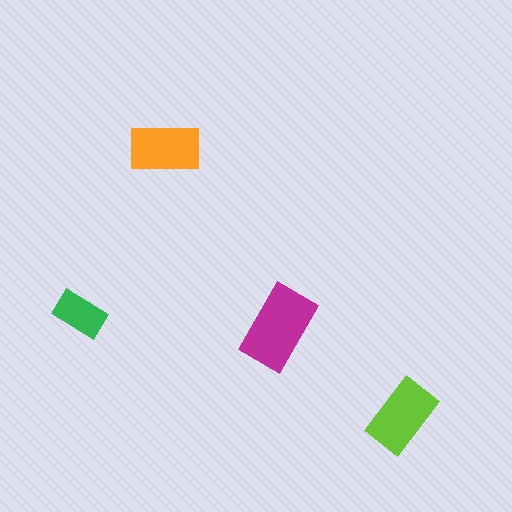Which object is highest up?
The orange rectangle is topmost.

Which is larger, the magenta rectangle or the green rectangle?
The magenta one.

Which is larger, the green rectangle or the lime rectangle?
The lime one.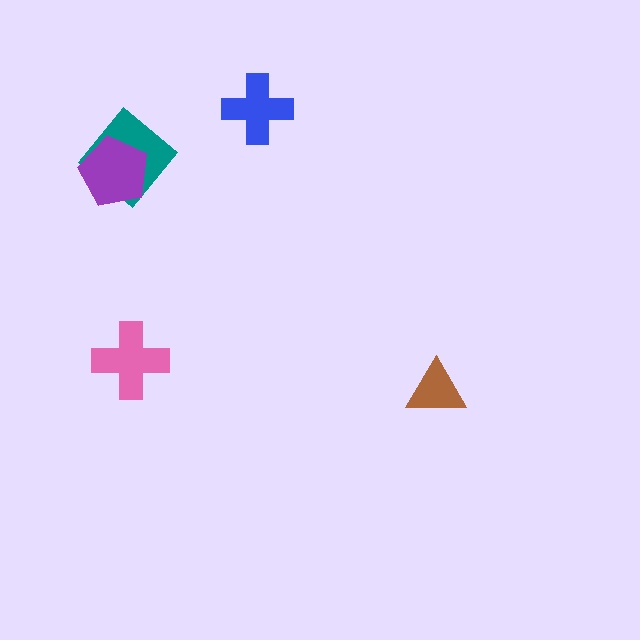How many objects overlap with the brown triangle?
0 objects overlap with the brown triangle.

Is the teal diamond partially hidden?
Yes, it is partially covered by another shape.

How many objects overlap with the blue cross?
0 objects overlap with the blue cross.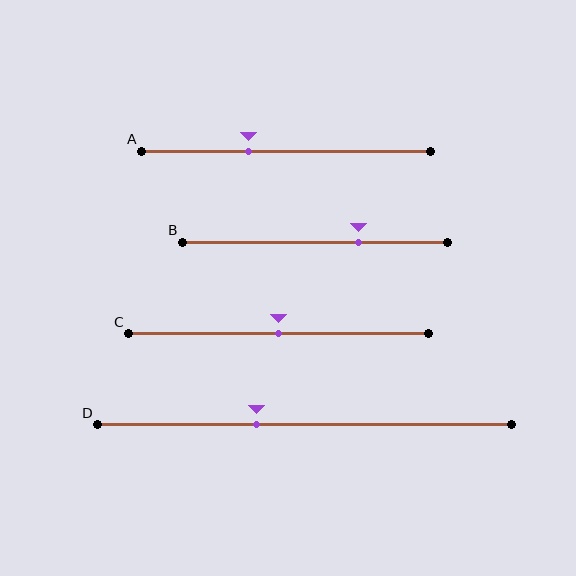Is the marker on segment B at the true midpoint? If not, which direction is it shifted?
No, the marker on segment B is shifted to the right by about 17% of the segment length.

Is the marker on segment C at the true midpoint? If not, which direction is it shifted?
Yes, the marker on segment C is at the true midpoint.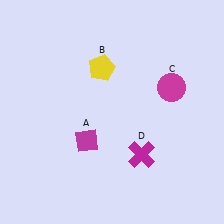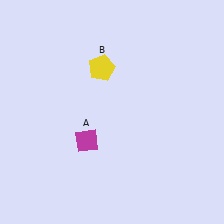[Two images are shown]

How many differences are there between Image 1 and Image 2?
There are 2 differences between the two images.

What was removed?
The magenta cross (D), the magenta circle (C) were removed in Image 2.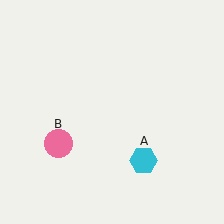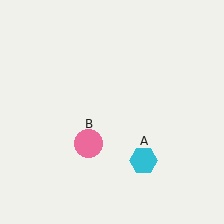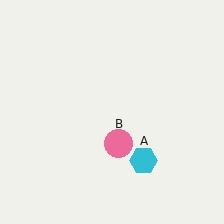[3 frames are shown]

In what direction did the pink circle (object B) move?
The pink circle (object B) moved right.